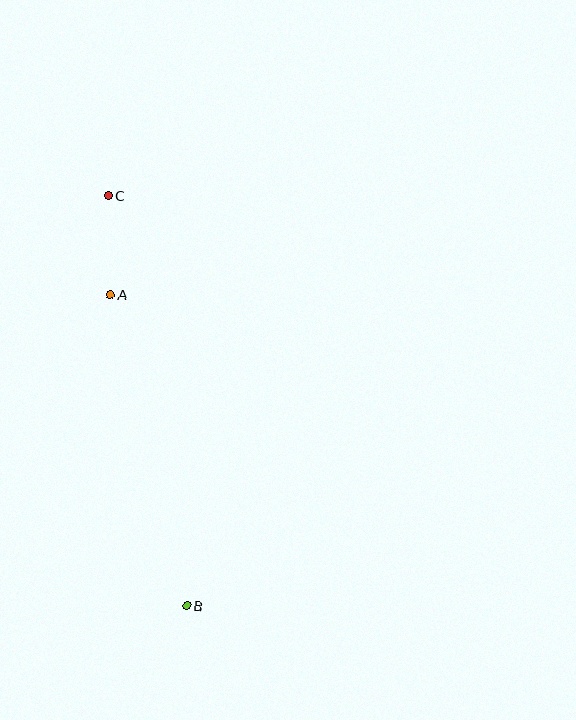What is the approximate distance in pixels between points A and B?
The distance between A and B is approximately 320 pixels.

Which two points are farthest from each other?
Points B and C are farthest from each other.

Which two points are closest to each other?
Points A and C are closest to each other.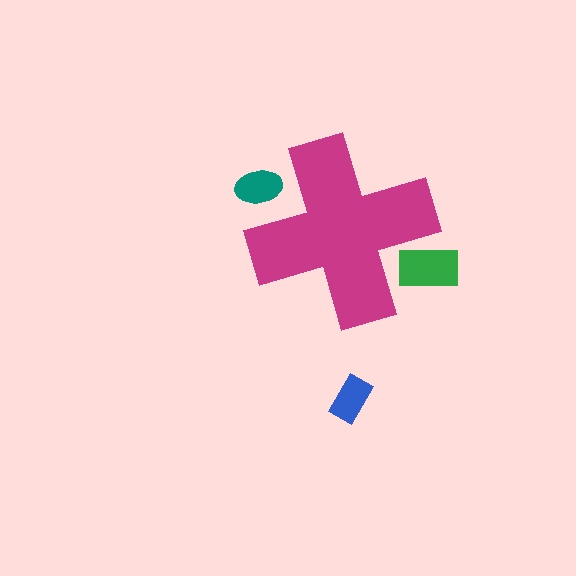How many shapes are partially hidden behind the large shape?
2 shapes are partially hidden.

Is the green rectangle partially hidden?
Yes, the green rectangle is partially hidden behind the magenta cross.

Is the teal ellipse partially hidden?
Yes, the teal ellipse is partially hidden behind the magenta cross.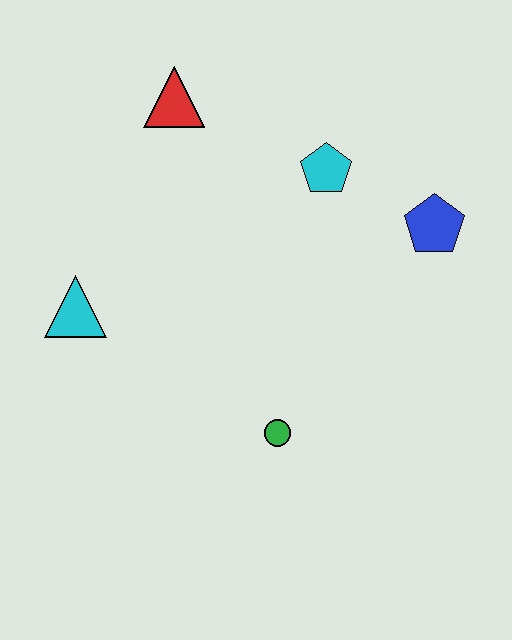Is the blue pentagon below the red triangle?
Yes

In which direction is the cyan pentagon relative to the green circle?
The cyan pentagon is above the green circle.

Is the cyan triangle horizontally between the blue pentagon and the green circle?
No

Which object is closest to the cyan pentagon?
The blue pentagon is closest to the cyan pentagon.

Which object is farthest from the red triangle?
The green circle is farthest from the red triangle.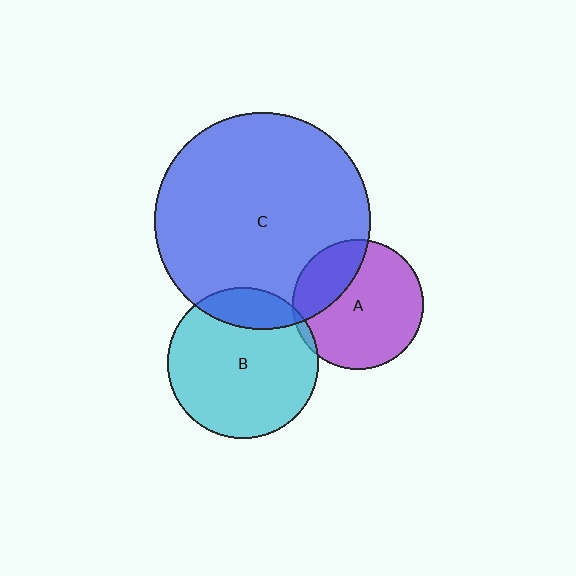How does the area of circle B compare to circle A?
Approximately 1.3 times.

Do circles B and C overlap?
Yes.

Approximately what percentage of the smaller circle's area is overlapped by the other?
Approximately 15%.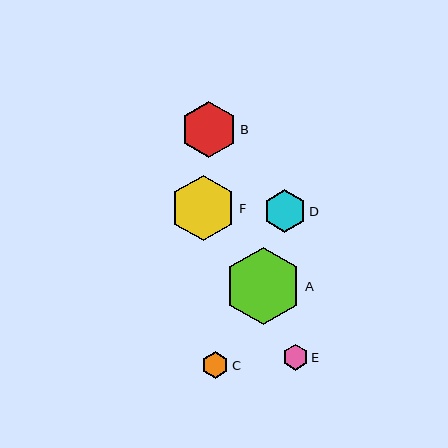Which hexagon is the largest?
Hexagon A is the largest with a size of approximately 77 pixels.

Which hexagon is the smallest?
Hexagon E is the smallest with a size of approximately 26 pixels.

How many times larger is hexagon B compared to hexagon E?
Hexagon B is approximately 2.2 times the size of hexagon E.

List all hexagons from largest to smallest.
From largest to smallest: A, F, B, D, C, E.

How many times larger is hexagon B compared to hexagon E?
Hexagon B is approximately 2.2 times the size of hexagon E.